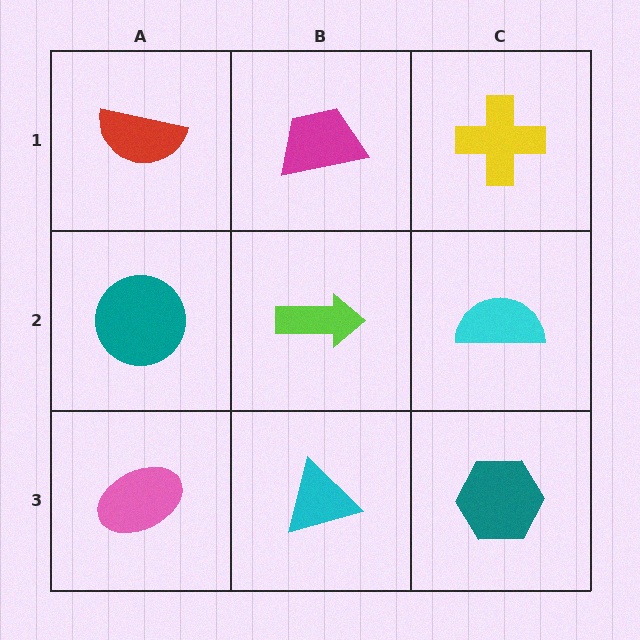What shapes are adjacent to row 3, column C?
A cyan semicircle (row 2, column C), a cyan triangle (row 3, column B).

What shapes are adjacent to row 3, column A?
A teal circle (row 2, column A), a cyan triangle (row 3, column B).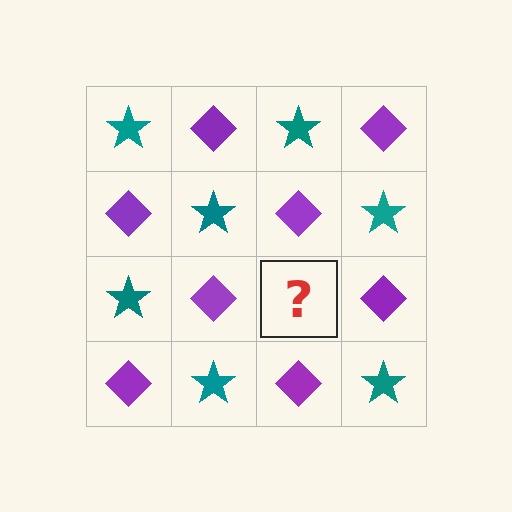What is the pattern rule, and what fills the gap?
The rule is that it alternates teal star and purple diamond in a checkerboard pattern. The gap should be filled with a teal star.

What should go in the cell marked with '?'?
The missing cell should contain a teal star.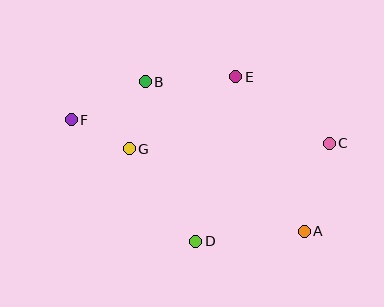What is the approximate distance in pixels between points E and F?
The distance between E and F is approximately 170 pixels.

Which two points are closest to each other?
Points F and G are closest to each other.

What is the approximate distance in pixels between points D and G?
The distance between D and G is approximately 114 pixels.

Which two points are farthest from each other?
Points C and F are farthest from each other.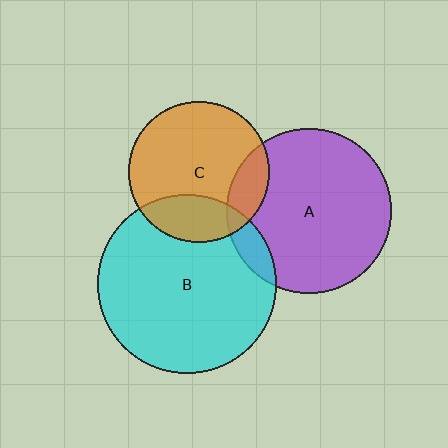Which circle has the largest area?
Circle B (cyan).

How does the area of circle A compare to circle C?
Approximately 1.4 times.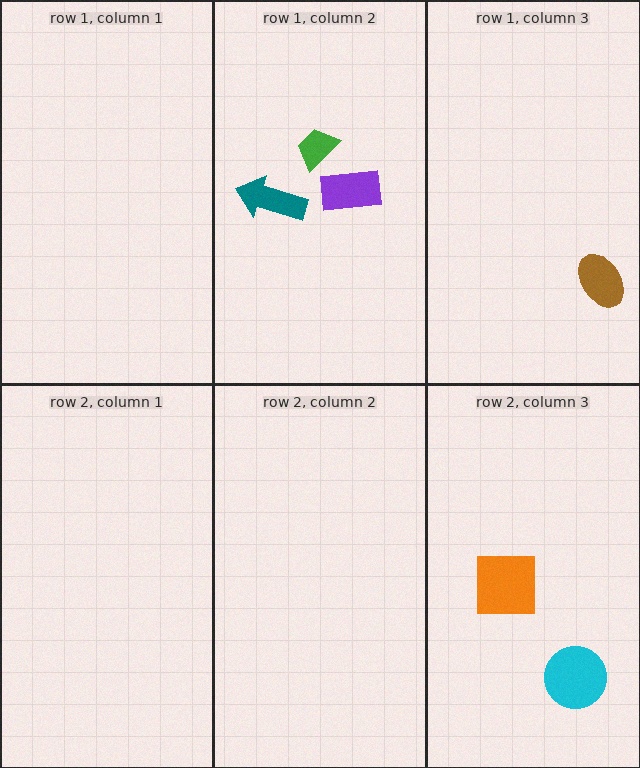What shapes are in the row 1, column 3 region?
The brown ellipse.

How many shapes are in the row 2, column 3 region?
2.